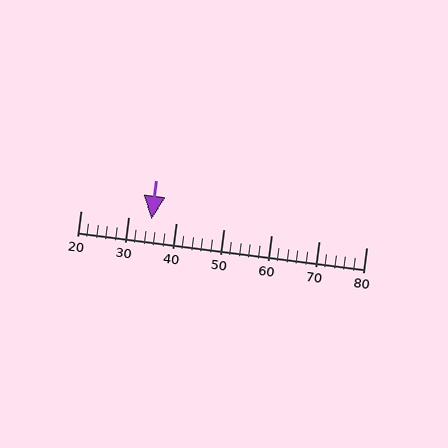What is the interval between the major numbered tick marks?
The major tick marks are spaced 10 units apart.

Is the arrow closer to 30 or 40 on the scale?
The arrow is closer to 30.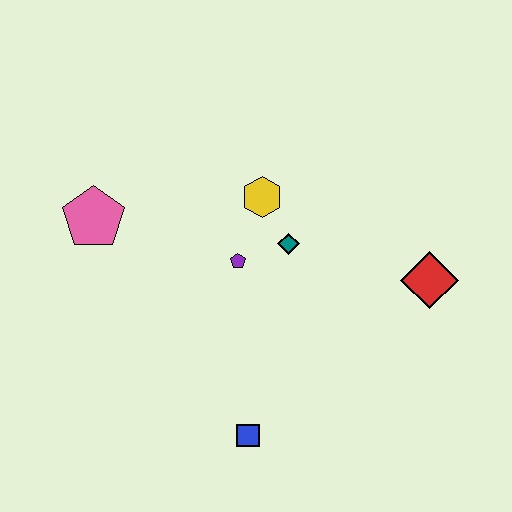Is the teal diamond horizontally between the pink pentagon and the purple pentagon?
No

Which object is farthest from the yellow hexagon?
The blue square is farthest from the yellow hexagon.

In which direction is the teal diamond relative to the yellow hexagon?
The teal diamond is below the yellow hexagon.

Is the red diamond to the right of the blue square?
Yes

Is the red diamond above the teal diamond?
No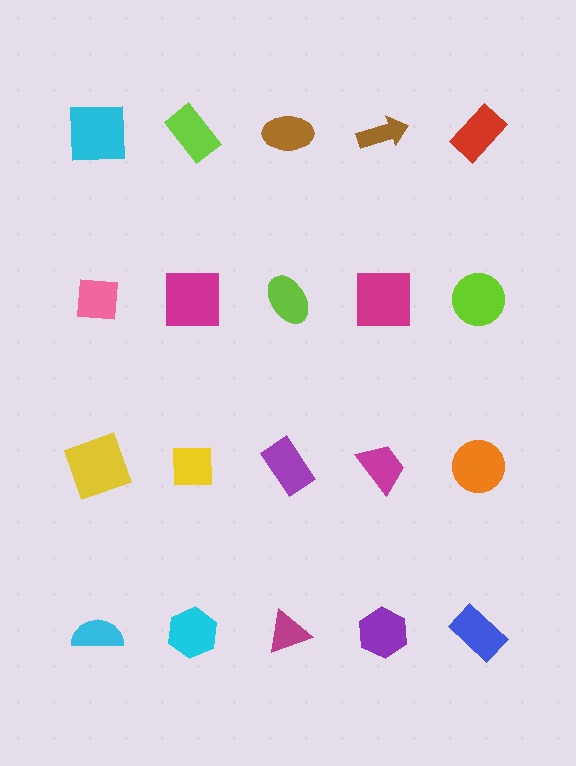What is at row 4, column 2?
A cyan hexagon.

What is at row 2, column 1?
A pink square.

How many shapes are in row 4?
5 shapes.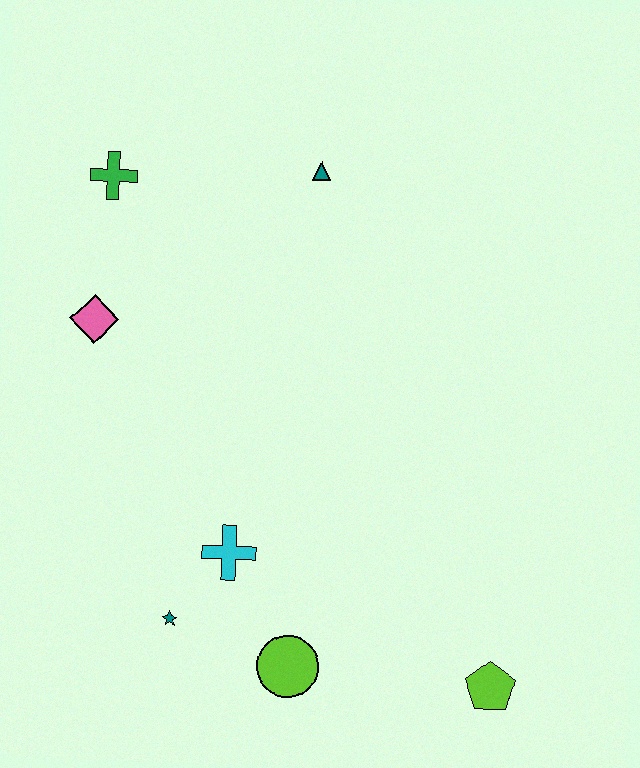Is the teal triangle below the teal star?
No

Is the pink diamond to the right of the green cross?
No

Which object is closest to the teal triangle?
The green cross is closest to the teal triangle.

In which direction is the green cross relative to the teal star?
The green cross is above the teal star.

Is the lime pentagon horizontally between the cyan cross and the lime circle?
No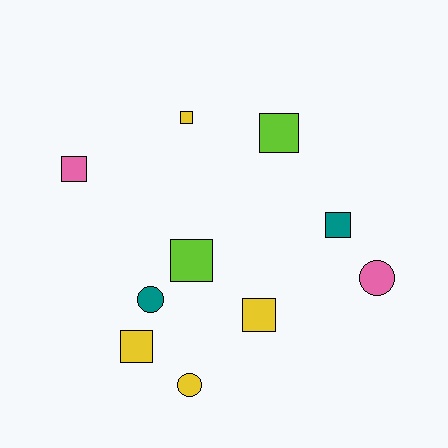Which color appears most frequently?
Yellow, with 4 objects.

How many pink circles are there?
There is 1 pink circle.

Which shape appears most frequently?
Square, with 7 objects.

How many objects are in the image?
There are 10 objects.